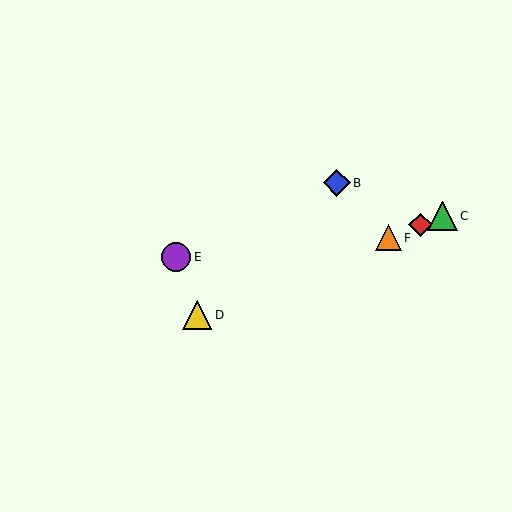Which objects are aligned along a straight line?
Objects A, C, D, F are aligned along a straight line.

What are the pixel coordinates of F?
Object F is at (388, 238).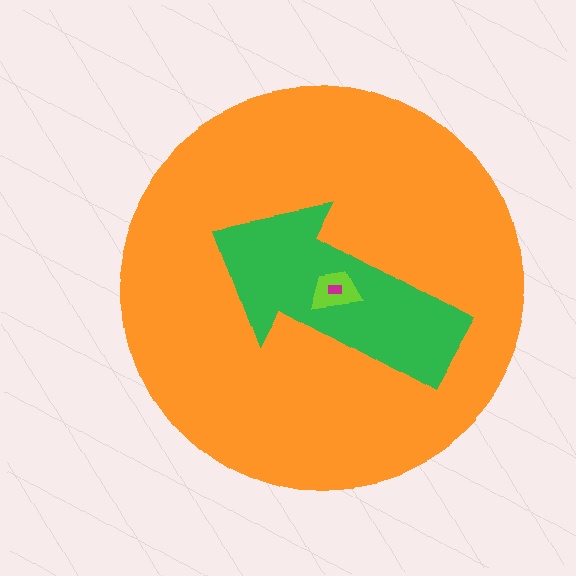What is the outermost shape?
The orange circle.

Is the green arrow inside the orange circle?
Yes.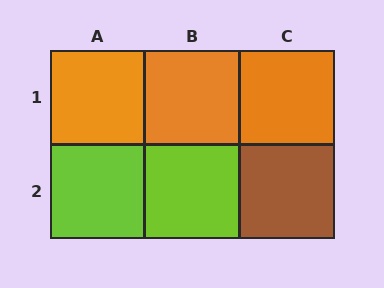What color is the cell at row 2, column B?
Lime.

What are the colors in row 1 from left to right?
Orange, orange, orange.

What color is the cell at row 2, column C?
Brown.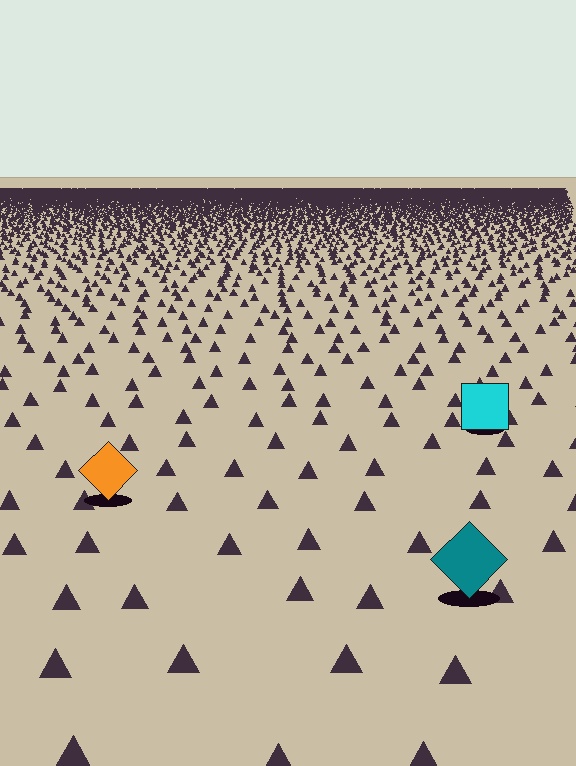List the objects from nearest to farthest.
From nearest to farthest: the teal diamond, the orange diamond, the cyan square.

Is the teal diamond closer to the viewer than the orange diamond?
Yes. The teal diamond is closer — you can tell from the texture gradient: the ground texture is coarser near it.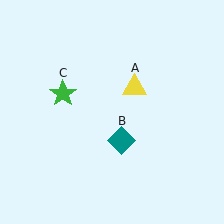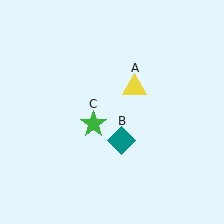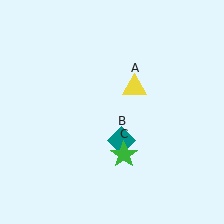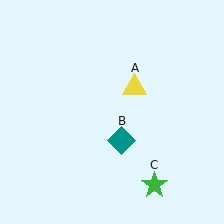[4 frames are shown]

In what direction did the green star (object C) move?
The green star (object C) moved down and to the right.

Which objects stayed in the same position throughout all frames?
Yellow triangle (object A) and teal diamond (object B) remained stationary.